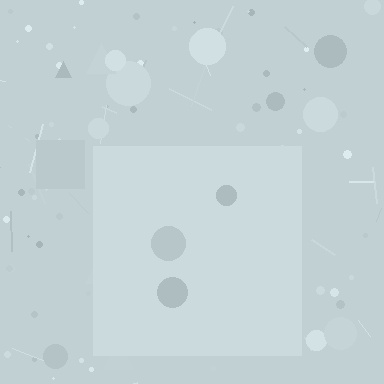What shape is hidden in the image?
A square is hidden in the image.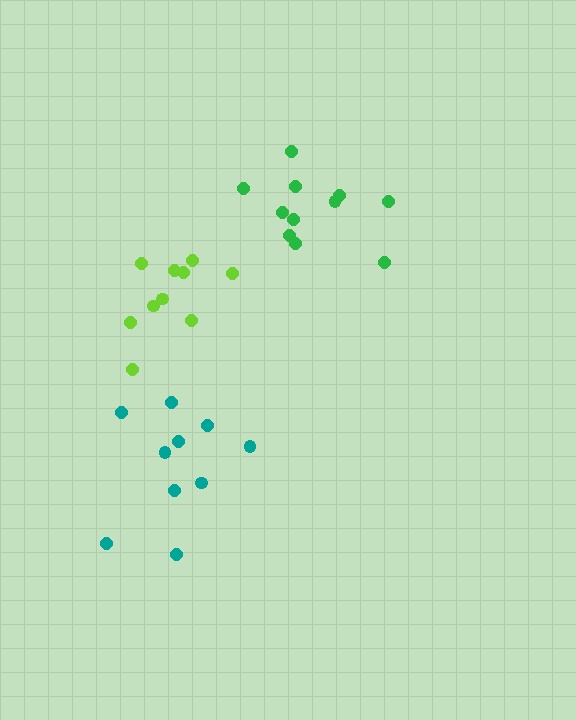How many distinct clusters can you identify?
There are 3 distinct clusters.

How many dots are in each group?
Group 1: 10 dots, Group 2: 10 dots, Group 3: 11 dots (31 total).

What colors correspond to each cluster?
The clusters are colored: lime, teal, green.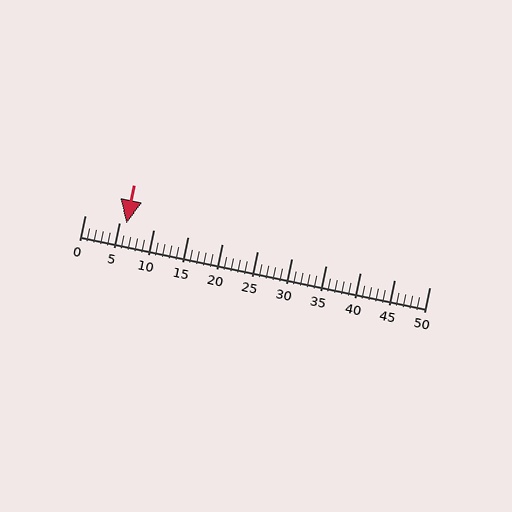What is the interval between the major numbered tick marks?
The major tick marks are spaced 5 units apart.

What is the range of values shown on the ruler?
The ruler shows values from 0 to 50.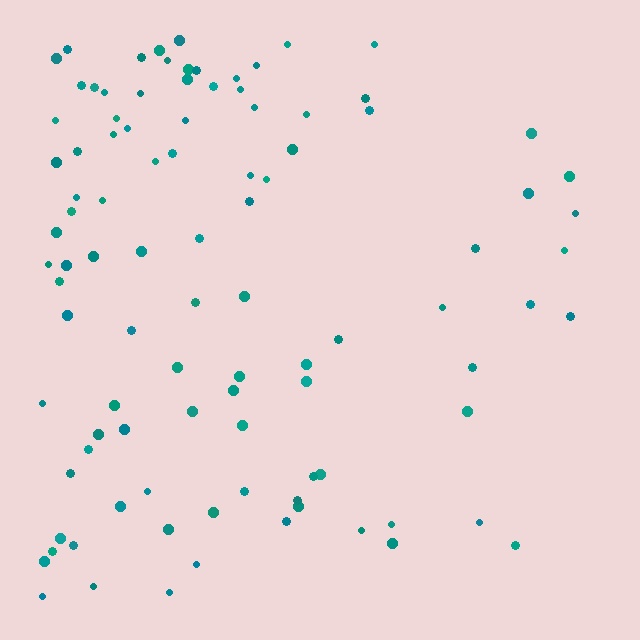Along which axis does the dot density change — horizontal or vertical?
Horizontal.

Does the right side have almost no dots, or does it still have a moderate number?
Still a moderate number, just noticeably fewer than the left.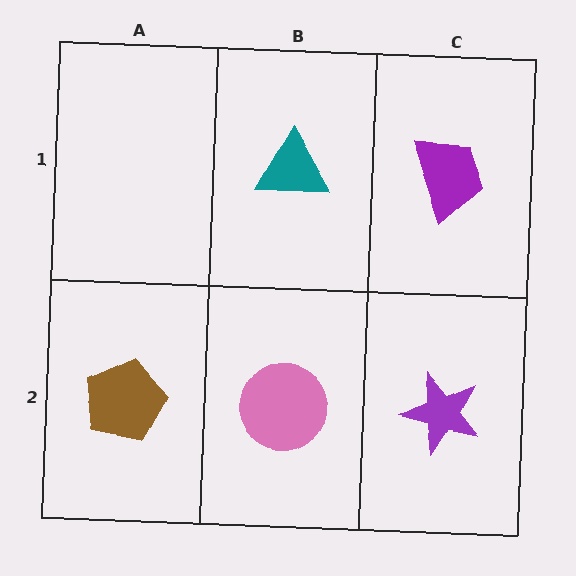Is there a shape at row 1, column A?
No, that cell is empty.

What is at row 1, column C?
A purple trapezoid.